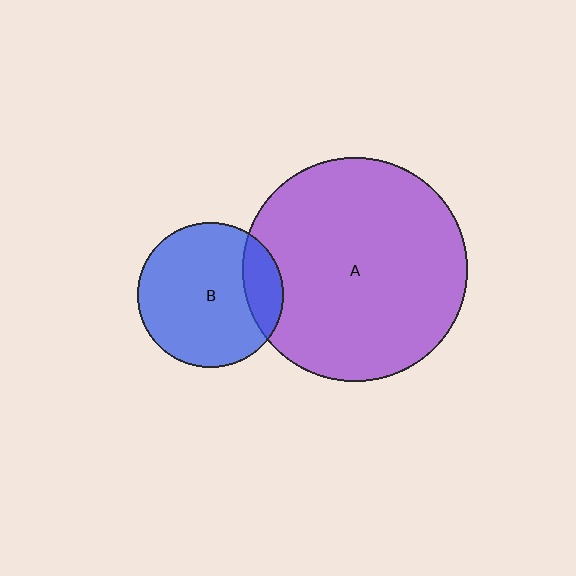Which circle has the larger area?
Circle A (purple).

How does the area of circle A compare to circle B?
Approximately 2.4 times.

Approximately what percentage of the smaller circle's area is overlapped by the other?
Approximately 15%.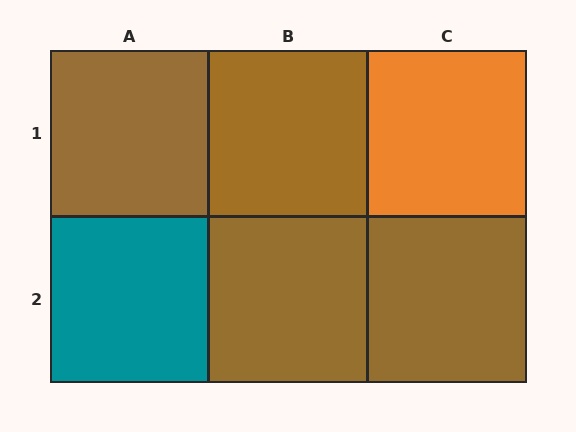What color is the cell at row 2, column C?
Brown.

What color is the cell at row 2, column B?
Brown.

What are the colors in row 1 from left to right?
Brown, brown, orange.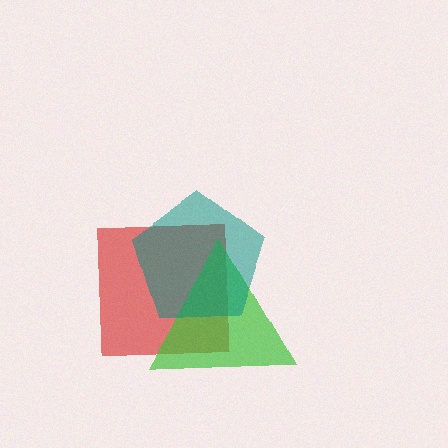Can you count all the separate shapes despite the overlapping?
Yes, there are 3 separate shapes.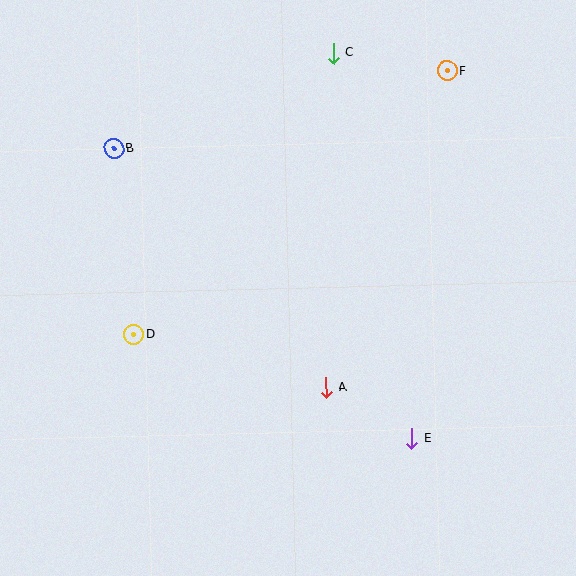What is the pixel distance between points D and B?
The distance between D and B is 187 pixels.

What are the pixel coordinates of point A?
Point A is at (326, 387).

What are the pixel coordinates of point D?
Point D is at (134, 334).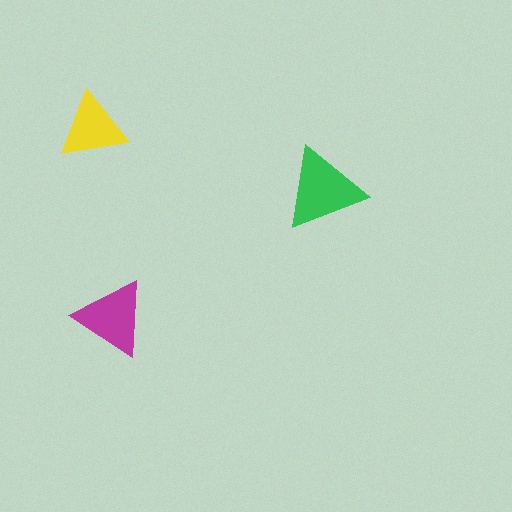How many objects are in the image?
There are 3 objects in the image.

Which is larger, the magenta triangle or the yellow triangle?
The magenta one.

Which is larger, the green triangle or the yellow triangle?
The green one.